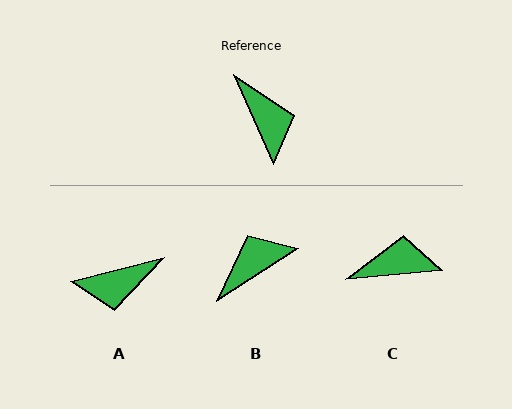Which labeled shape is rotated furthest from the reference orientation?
A, about 99 degrees away.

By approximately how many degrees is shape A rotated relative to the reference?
Approximately 99 degrees clockwise.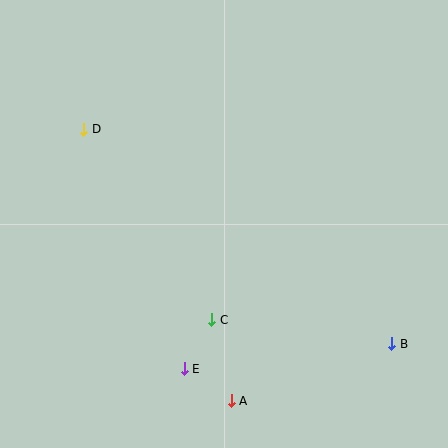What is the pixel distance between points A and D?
The distance between A and D is 309 pixels.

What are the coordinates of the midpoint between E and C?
The midpoint between E and C is at (198, 344).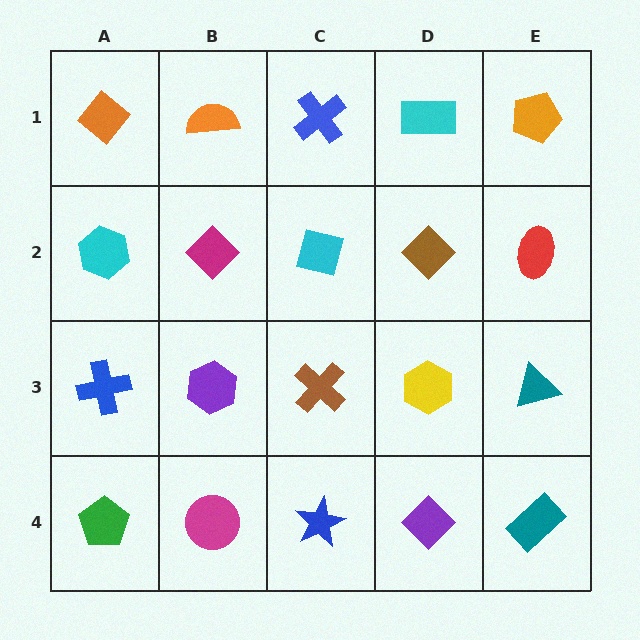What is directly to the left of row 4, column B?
A green pentagon.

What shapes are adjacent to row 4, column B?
A purple hexagon (row 3, column B), a green pentagon (row 4, column A), a blue star (row 4, column C).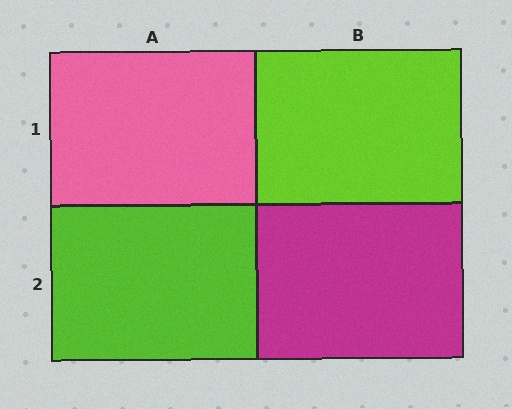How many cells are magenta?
1 cell is magenta.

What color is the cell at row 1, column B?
Lime.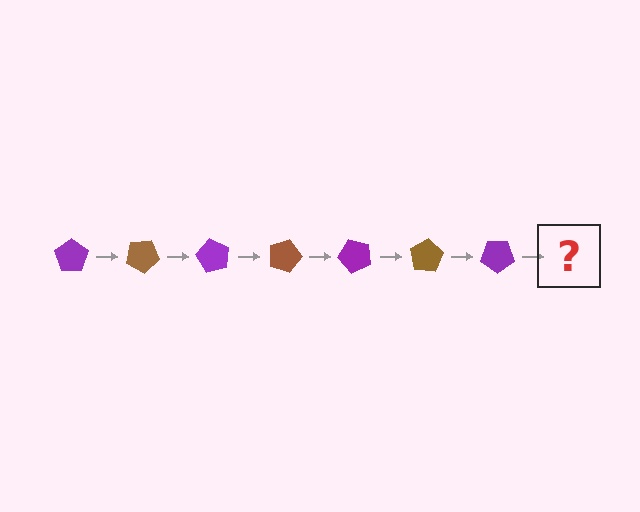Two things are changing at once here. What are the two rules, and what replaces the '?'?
The two rules are that it rotates 30 degrees each step and the color cycles through purple and brown. The '?' should be a brown pentagon, rotated 210 degrees from the start.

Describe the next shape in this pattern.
It should be a brown pentagon, rotated 210 degrees from the start.